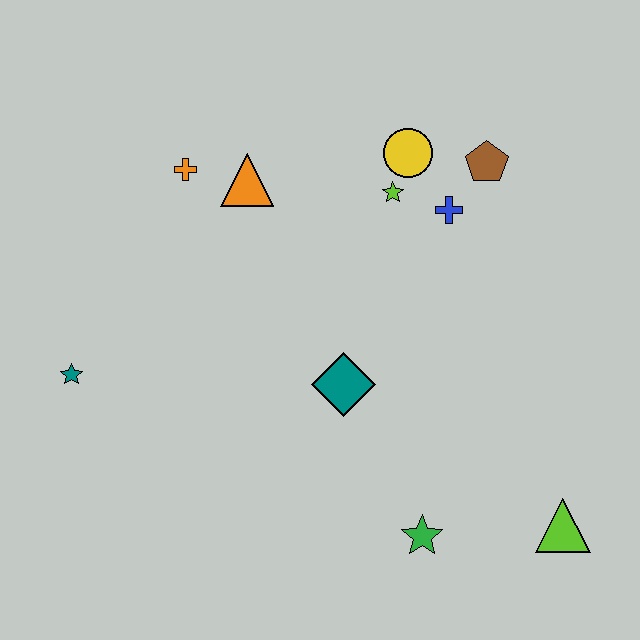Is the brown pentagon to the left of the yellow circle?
No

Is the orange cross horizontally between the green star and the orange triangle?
No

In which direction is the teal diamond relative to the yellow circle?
The teal diamond is below the yellow circle.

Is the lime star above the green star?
Yes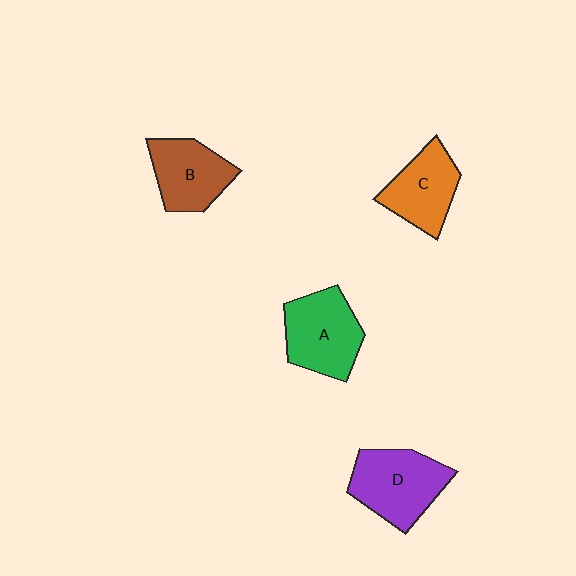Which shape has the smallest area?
Shape C (orange).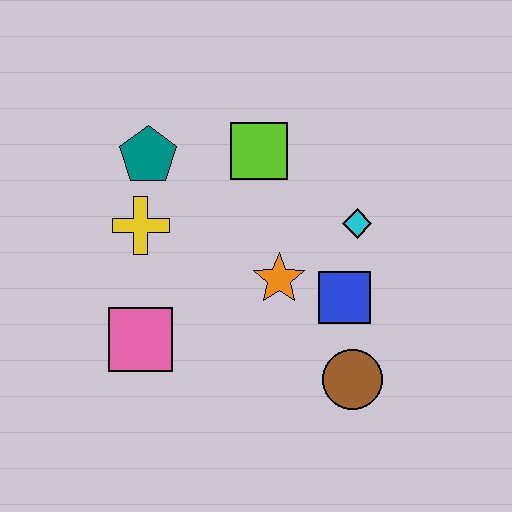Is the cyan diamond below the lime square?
Yes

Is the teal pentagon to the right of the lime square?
No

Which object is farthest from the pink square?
The cyan diamond is farthest from the pink square.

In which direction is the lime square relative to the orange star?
The lime square is above the orange star.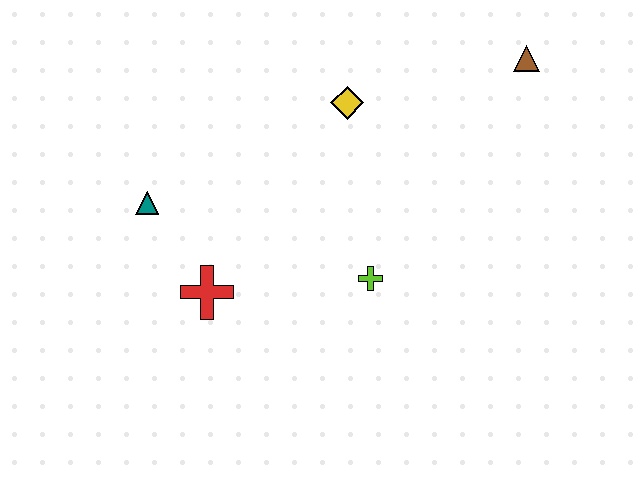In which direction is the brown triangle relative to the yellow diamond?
The brown triangle is to the right of the yellow diamond.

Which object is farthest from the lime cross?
The brown triangle is farthest from the lime cross.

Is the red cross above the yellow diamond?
No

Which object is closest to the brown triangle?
The yellow diamond is closest to the brown triangle.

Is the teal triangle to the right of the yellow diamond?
No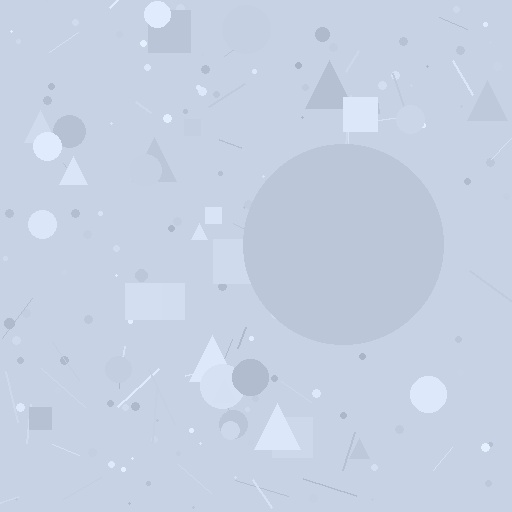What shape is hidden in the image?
A circle is hidden in the image.